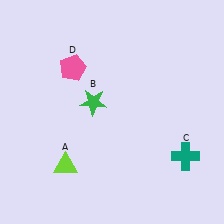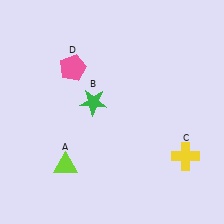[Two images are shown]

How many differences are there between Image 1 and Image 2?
There is 1 difference between the two images.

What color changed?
The cross (C) changed from teal in Image 1 to yellow in Image 2.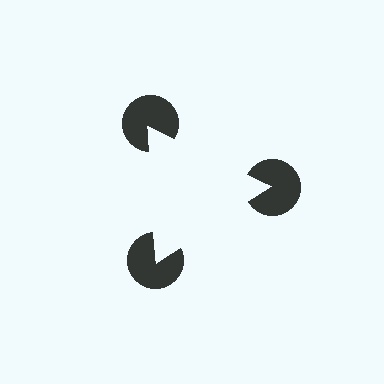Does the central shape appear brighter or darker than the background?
It typically appears slightly brighter than the background, even though no actual brightness change is drawn.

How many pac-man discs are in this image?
There are 3 — one at each vertex of the illusory triangle.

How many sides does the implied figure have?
3 sides.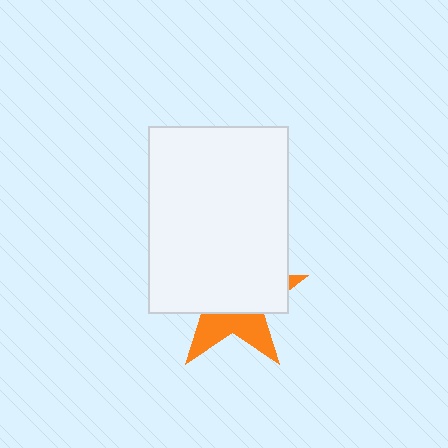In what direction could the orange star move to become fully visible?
The orange star could move down. That would shift it out from behind the white rectangle entirely.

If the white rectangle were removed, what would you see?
You would see the complete orange star.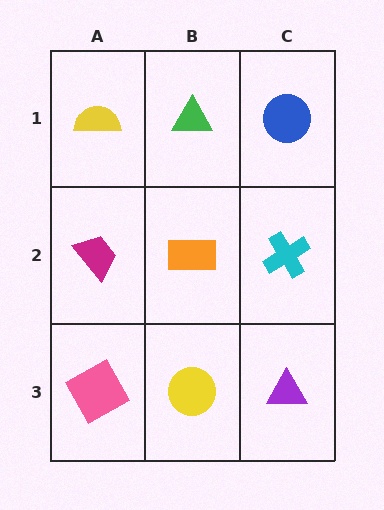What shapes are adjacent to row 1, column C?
A cyan cross (row 2, column C), a green triangle (row 1, column B).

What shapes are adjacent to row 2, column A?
A yellow semicircle (row 1, column A), a pink square (row 3, column A), an orange rectangle (row 2, column B).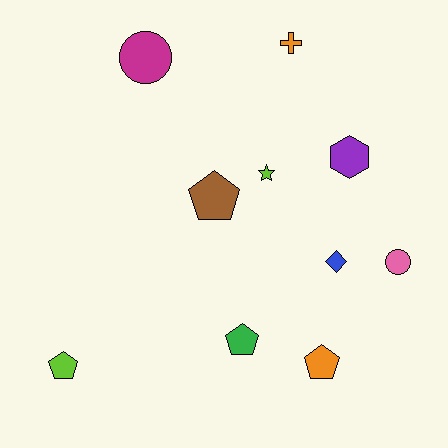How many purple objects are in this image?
There is 1 purple object.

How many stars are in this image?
There is 1 star.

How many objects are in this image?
There are 10 objects.